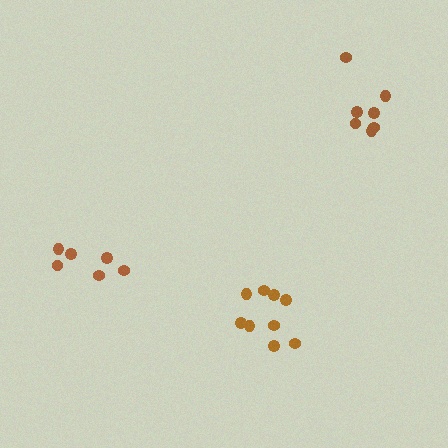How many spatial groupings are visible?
There are 3 spatial groupings.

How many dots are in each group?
Group 1: 9 dots, Group 2: 6 dots, Group 3: 7 dots (22 total).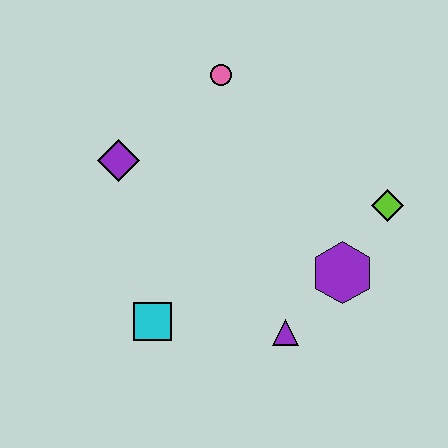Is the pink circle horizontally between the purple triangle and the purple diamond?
Yes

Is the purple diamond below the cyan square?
No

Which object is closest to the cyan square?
The purple triangle is closest to the cyan square.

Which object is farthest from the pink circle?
The purple triangle is farthest from the pink circle.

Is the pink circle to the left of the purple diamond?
No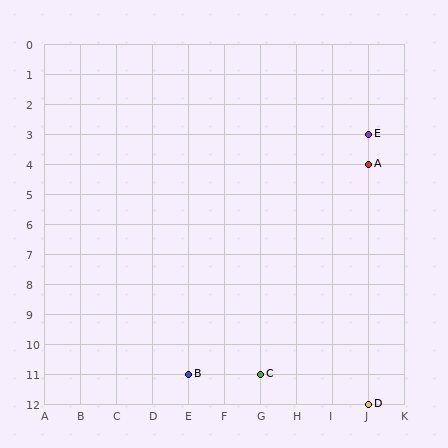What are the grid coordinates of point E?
Point E is at grid coordinates (J, 3).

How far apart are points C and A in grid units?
Points C and A are 3 columns and 7 rows apart (about 7.6 grid units diagonally).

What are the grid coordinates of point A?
Point A is at grid coordinates (J, 4).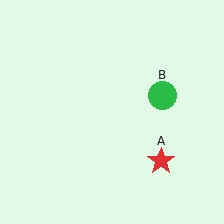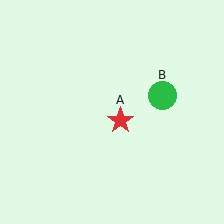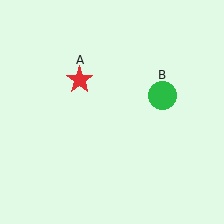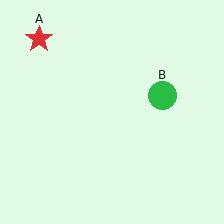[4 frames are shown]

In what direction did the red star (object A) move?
The red star (object A) moved up and to the left.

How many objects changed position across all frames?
1 object changed position: red star (object A).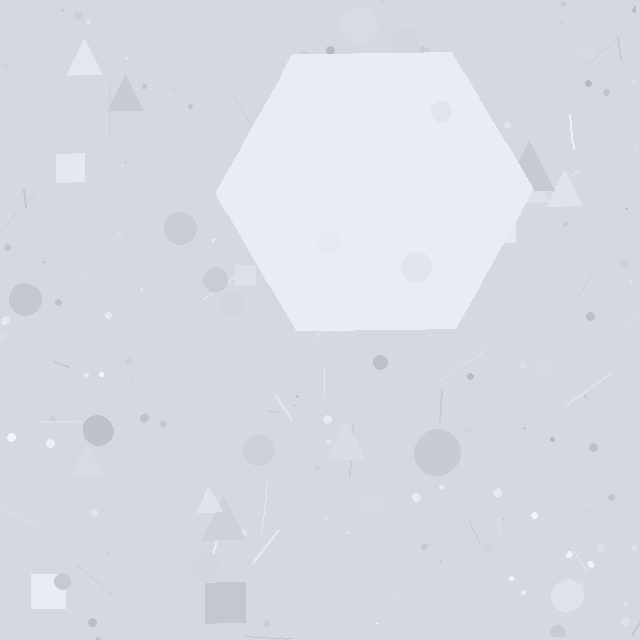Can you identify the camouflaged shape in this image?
The camouflaged shape is a hexagon.